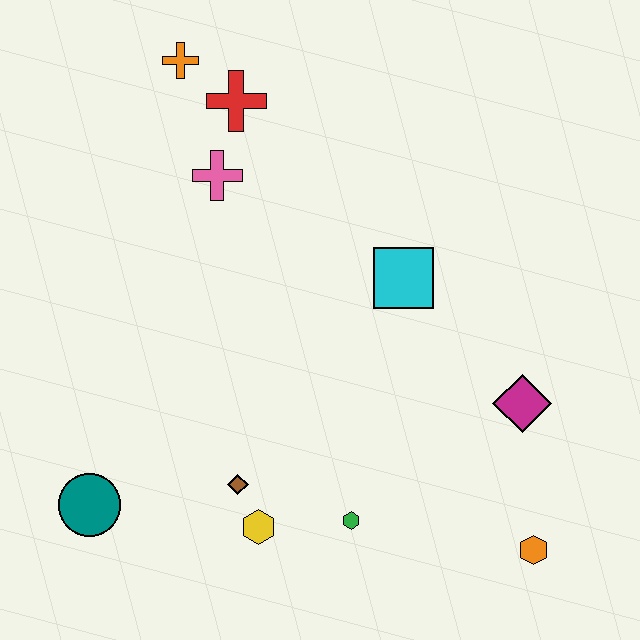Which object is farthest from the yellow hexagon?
The orange cross is farthest from the yellow hexagon.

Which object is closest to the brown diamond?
The yellow hexagon is closest to the brown diamond.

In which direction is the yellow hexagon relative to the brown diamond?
The yellow hexagon is below the brown diamond.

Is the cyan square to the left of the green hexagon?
No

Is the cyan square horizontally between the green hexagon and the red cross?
No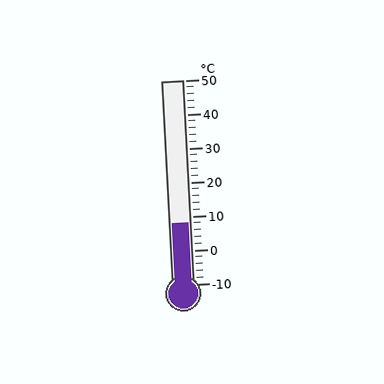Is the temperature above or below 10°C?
The temperature is below 10°C.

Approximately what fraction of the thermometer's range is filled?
The thermometer is filled to approximately 30% of its range.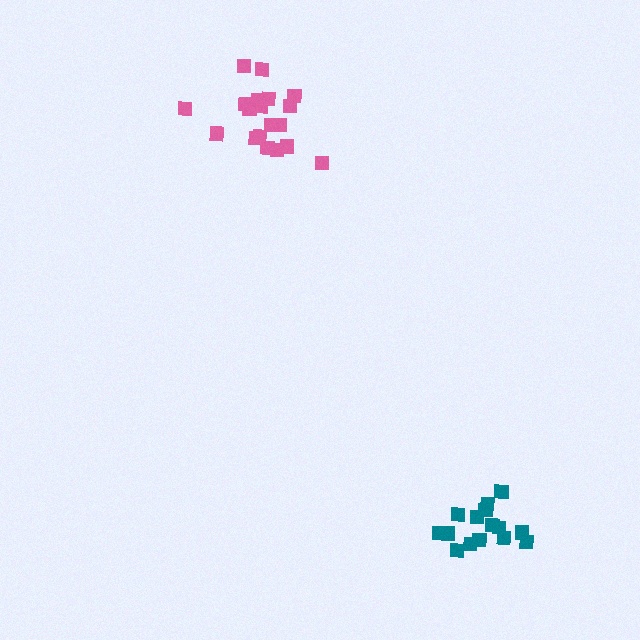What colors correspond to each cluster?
The clusters are colored: teal, pink.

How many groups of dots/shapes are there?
There are 2 groups.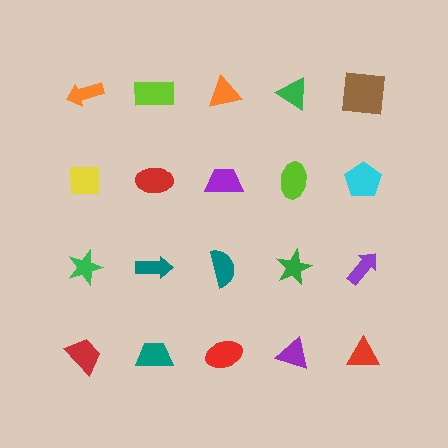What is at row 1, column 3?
An orange triangle.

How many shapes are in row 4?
5 shapes.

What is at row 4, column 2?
A teal trapezoid.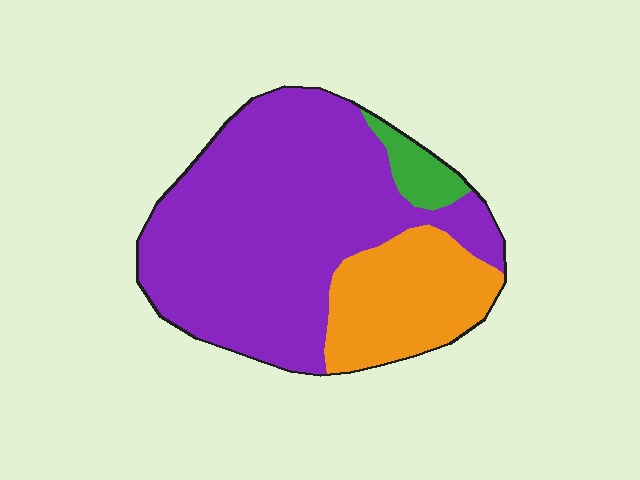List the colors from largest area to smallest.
From largest to smallest: purple, orange, green.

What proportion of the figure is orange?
Orange covers 24% of the figure.